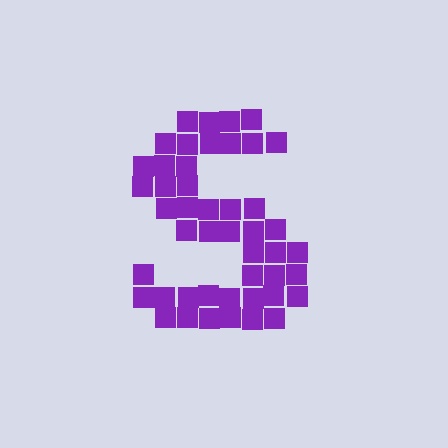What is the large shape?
The large shape is the letter S.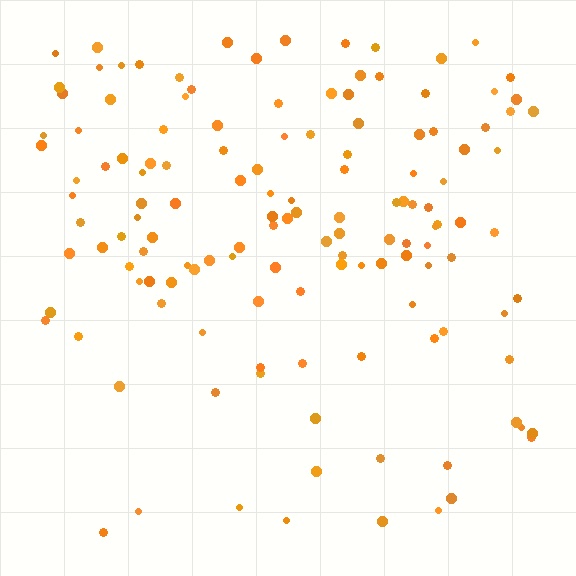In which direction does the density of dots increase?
From bottom to top, with the top side densest.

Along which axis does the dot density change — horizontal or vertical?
Vertical.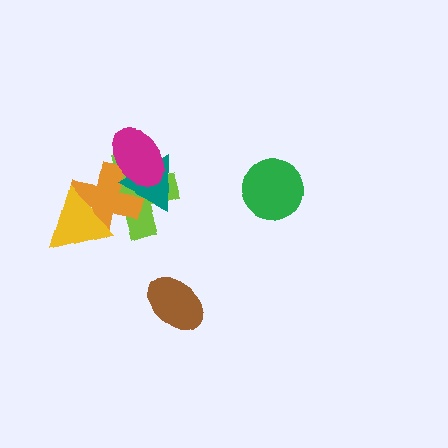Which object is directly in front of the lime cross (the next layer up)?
The orange cross is directly in front of the lime cross.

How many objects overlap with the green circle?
0 objects overlap with the green circle.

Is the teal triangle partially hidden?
Yes, it is partially covered by another shape.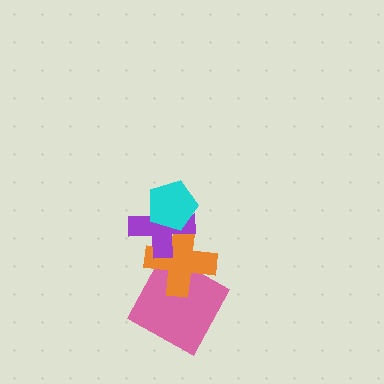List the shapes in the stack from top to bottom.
From top to bottom: the cyan pentagon, the purple cross, the orange cross, the pink square.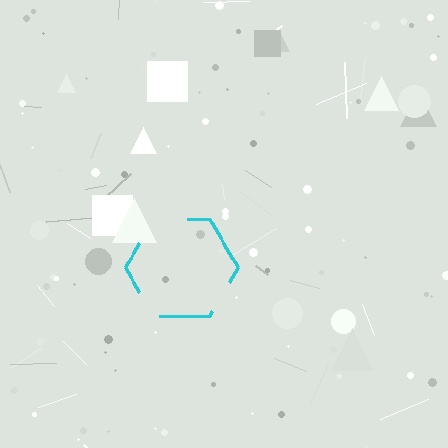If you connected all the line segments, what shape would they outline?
They would outline a hexagon.